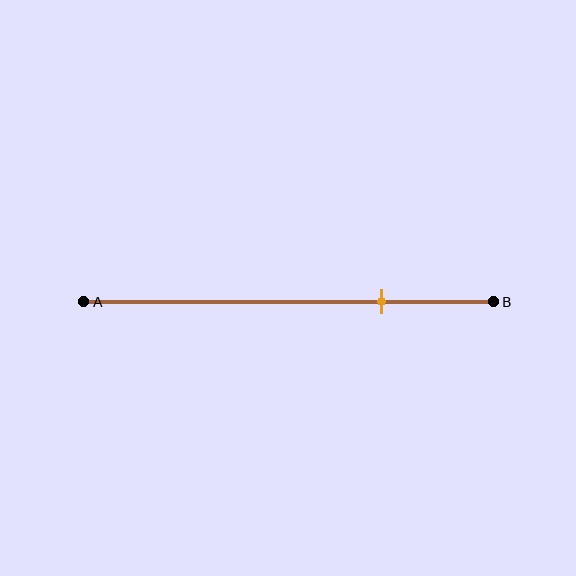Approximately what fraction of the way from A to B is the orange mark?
The orange mark is approximately 75% of the way from A to B.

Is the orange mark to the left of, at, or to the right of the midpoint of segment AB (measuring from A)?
The orange mark is to the right of the midpoint of segment AB.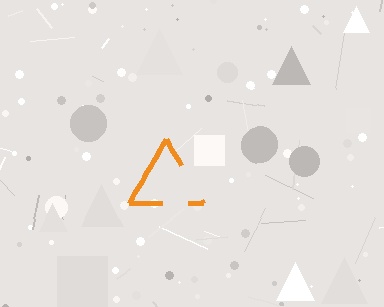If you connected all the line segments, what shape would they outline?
They would outline a triangle.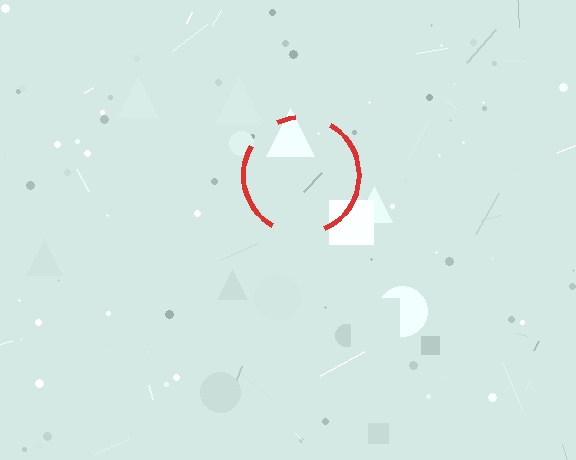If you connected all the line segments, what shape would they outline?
They would outline a circle.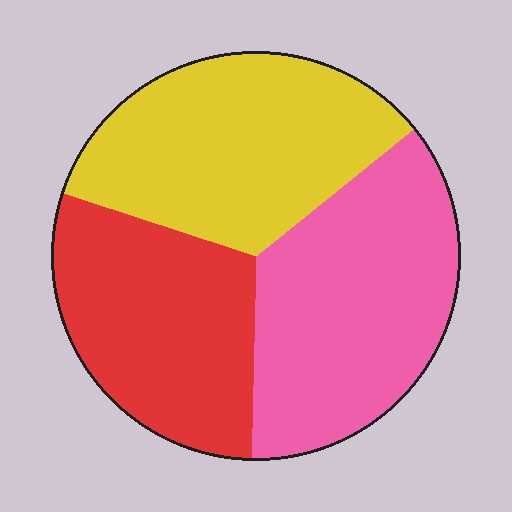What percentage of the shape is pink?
Pink covers around 35% of the shape.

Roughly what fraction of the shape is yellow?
Yellow takes up between a quarter and a half of the shape.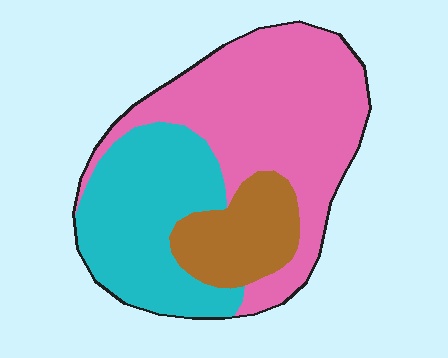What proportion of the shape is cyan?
Cyan covers 33% of the shape.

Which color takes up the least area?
Brown, at roughly 15%.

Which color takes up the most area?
Pink, at roughly 50%.